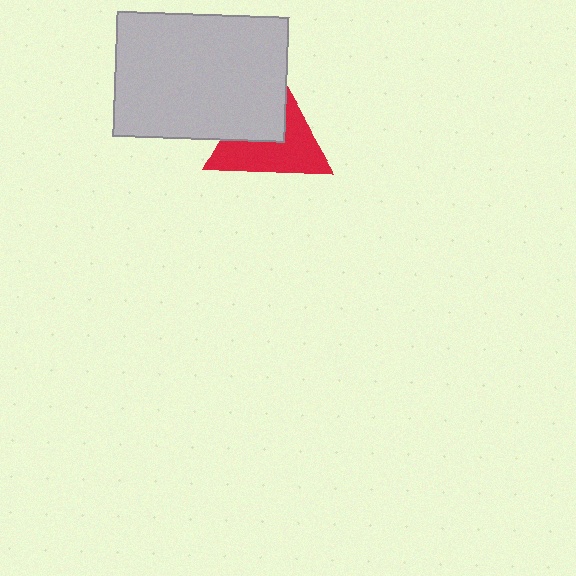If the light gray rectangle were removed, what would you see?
You would see the complete red triangle.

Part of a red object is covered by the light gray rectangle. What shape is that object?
It is a triangle.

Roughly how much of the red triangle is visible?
About half of it is visible (roughly 58%).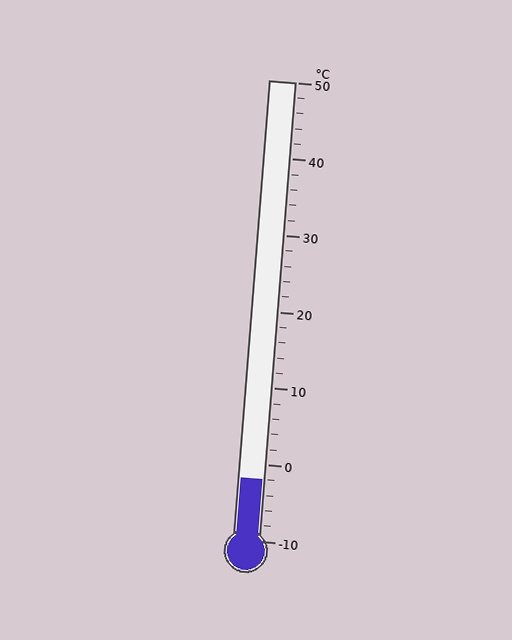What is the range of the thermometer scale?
The thermometer scale ranges from -10°C to 50°C.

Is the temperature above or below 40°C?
The temperature is below 40°C.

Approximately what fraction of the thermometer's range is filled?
The thermometer is filled to approximately 15% of its range.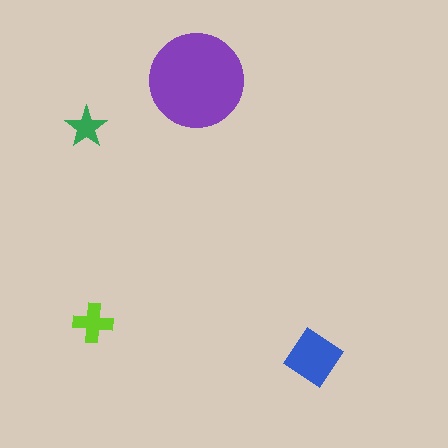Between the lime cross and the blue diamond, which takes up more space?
The blue diamond.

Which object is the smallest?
The green star.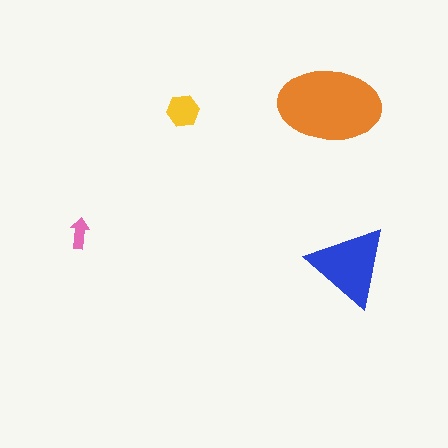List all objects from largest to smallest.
The orange ellipse, the blue triangle, the yellow hexagon, the pink arrow.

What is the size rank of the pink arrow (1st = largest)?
4th.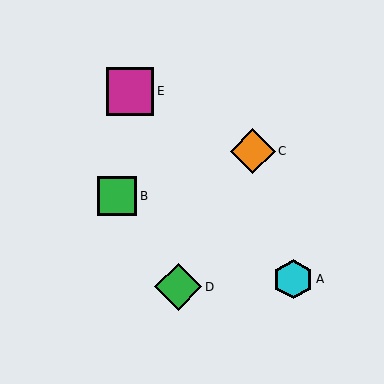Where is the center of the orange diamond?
The center of the orange diamond is at (253, 151).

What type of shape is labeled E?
Shape E is a magenta square.